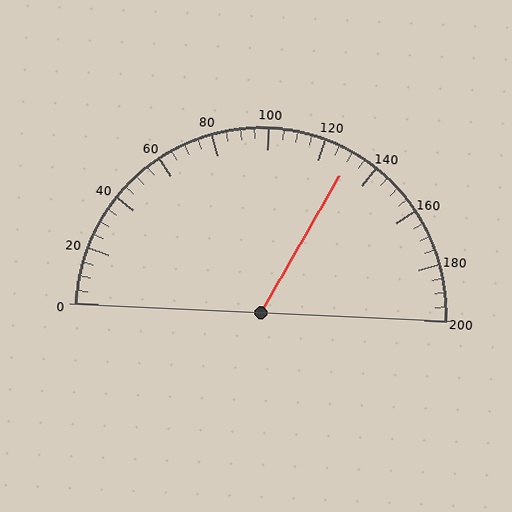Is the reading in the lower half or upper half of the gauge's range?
The reading is in the upper half of the range (0 to 200).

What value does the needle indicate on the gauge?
The needle indicates approximately 130.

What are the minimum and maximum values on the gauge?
The gauge ranges from 0 to 200.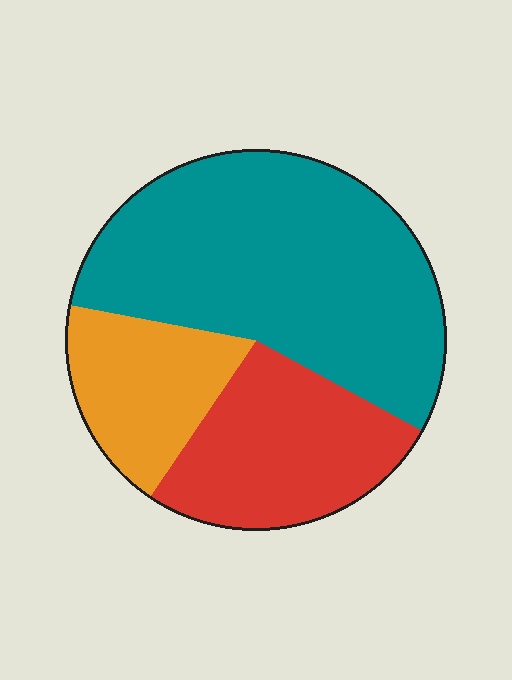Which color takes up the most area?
Teal, at roughly 55%.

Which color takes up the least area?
Orange, at roughly 20%.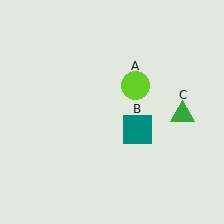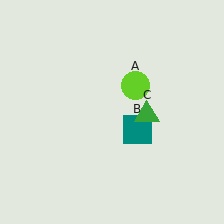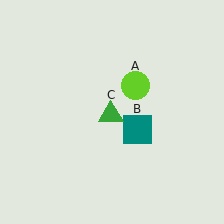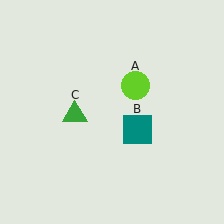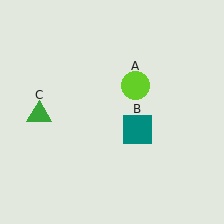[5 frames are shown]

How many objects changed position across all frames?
1 object changed position: green triangle (object C).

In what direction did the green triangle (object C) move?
The green triangle (object C) moved left.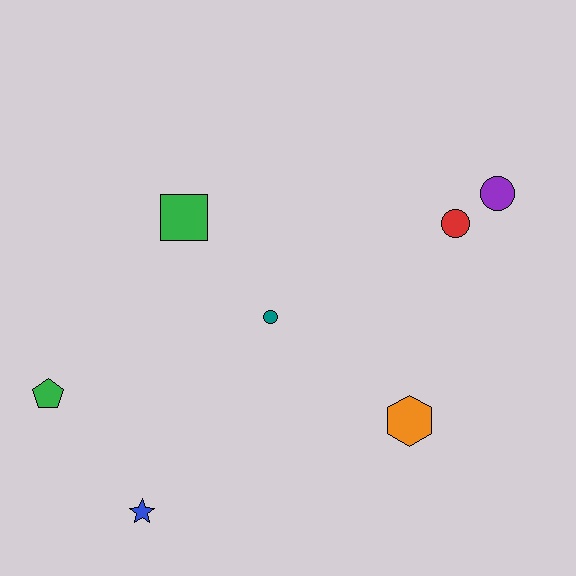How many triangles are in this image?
There are no triangles.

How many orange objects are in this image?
There is 1 orange object.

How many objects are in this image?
There are 7 objects.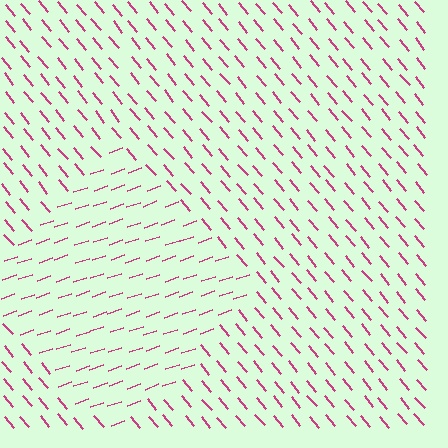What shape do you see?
I see a diamond.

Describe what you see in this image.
The image is filled with small magenta line segments. A diamond region in the image has lines oriented differently from the surrounding lines, creating a visible texture boundary.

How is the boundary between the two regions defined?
The boundary is defined purely by a change in line orientation (approximately 69 degrees difference). All lines are the same color and thickness.